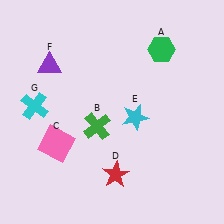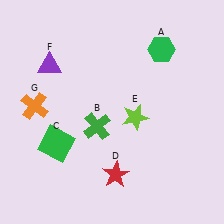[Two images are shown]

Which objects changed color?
C changed from pink to green. E changed from cyan to lime. G changed from cyan to orange.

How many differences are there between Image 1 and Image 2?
There are 3 differences between the two images.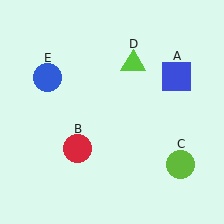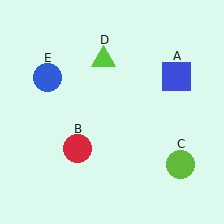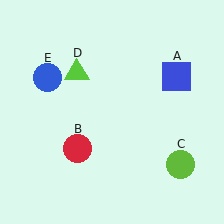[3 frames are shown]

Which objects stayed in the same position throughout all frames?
Blue square (object A) and red circle (object B) and lime circle (object C) and blue circle (object E) remained stationary.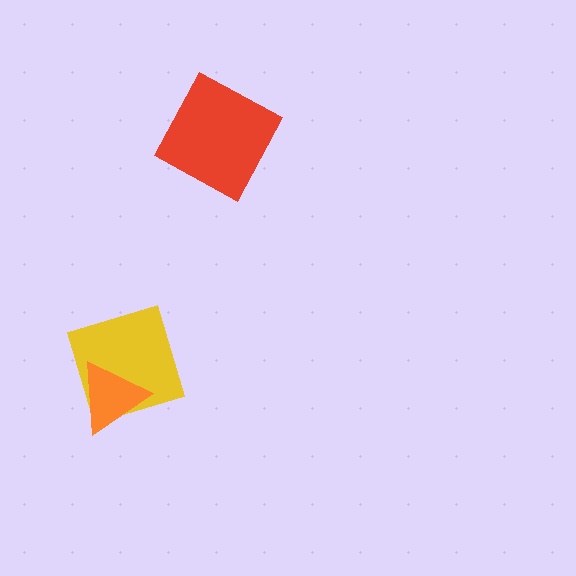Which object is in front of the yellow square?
The orange triangle is in front of the yellow square.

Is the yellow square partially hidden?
Yes, it is partially covered by another shape.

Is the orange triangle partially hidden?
No, no other shape covers it.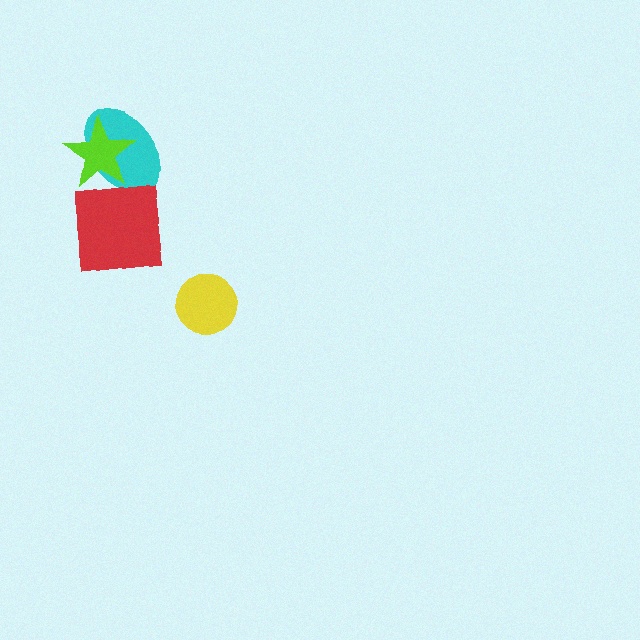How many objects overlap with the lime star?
1 object overlaps with the lime star.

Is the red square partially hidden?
No, no other shape covers it.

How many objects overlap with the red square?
1 object overlaps with the red square.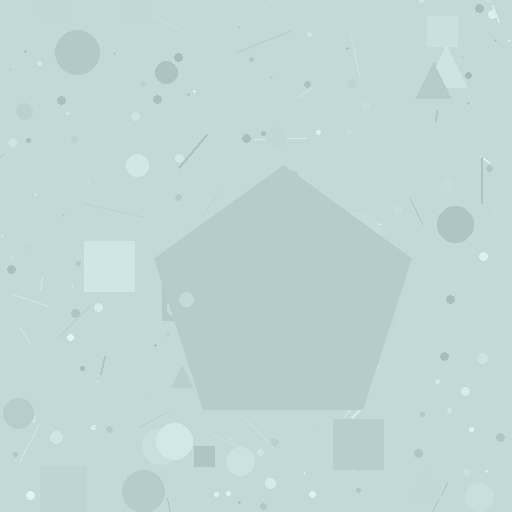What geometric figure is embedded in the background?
A pentagon is embedded in the background.